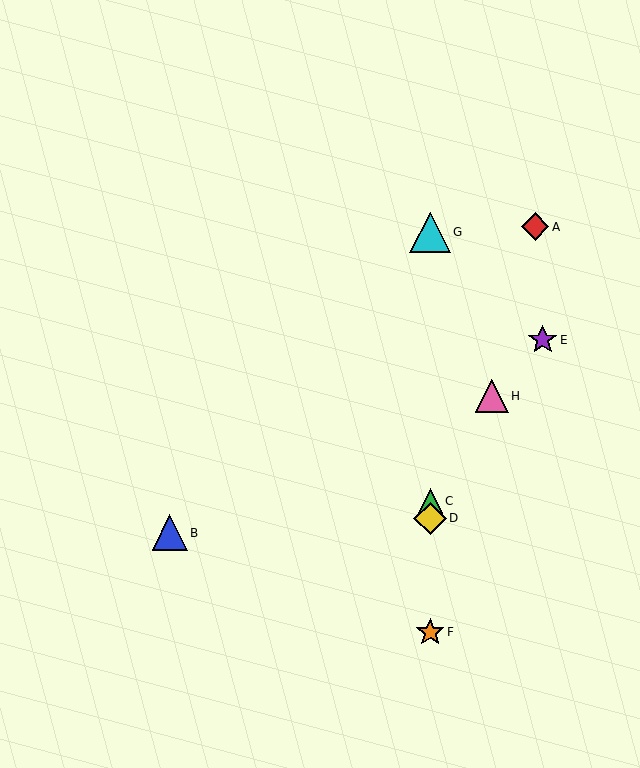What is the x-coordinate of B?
Object B is at x≈170.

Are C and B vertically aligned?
No, C is at x≈430 and B is at x≈170.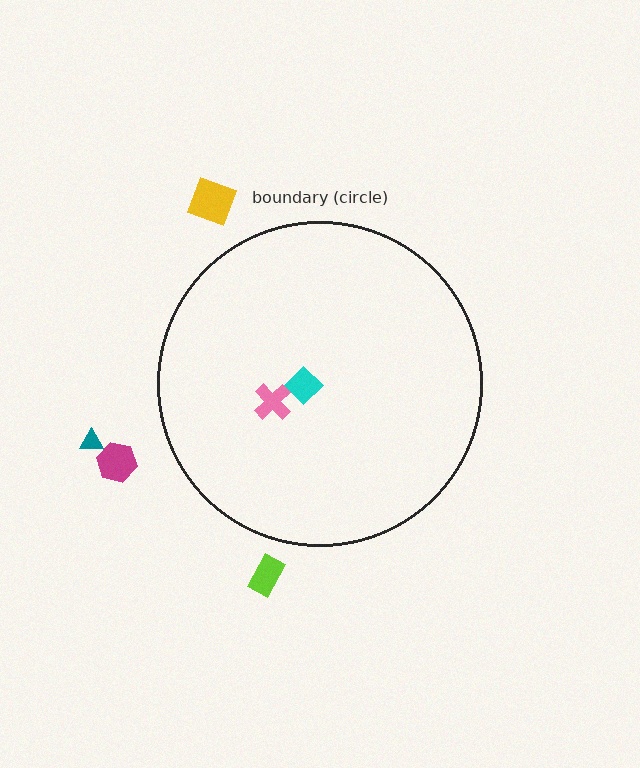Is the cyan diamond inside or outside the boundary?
Inside.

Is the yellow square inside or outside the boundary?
Outside.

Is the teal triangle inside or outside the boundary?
Outside.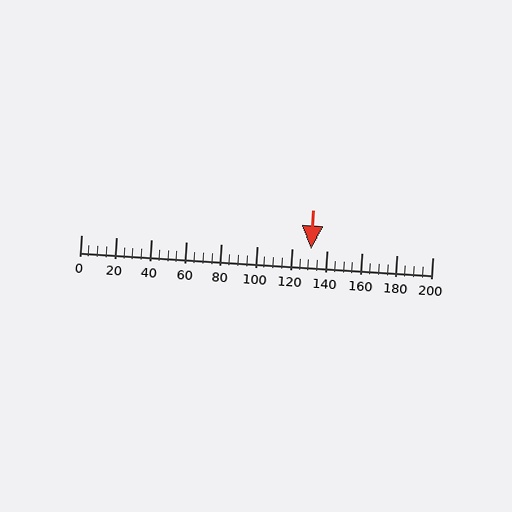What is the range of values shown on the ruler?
The ruler shows values from 0 to 200.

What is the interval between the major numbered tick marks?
The major tick marks are spaced 20 units apart.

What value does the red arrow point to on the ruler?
The red arrow points to approximately 131.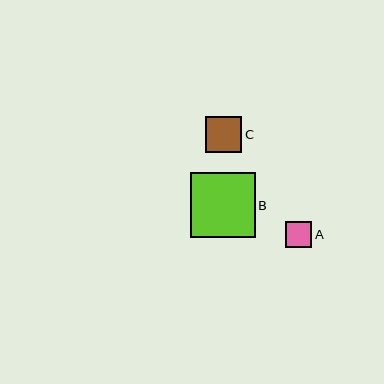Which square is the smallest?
Square A is the smallest with a size of approximately 26 pixels.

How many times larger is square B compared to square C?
Square B is approximately 1.8 times the size of square C.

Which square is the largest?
Square B is the largest with a size of approximately 64 pixels.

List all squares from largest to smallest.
From largest to smallest: B, C, A.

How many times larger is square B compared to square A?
Square B is approximately 2.5 times the size of square A.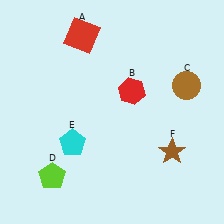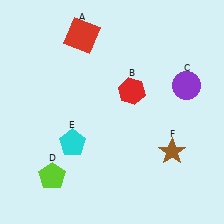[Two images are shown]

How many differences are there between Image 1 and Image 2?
There is 1 difference between the two images.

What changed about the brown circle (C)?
In Image 1, C is brown. In Image 2, it changed to purple.